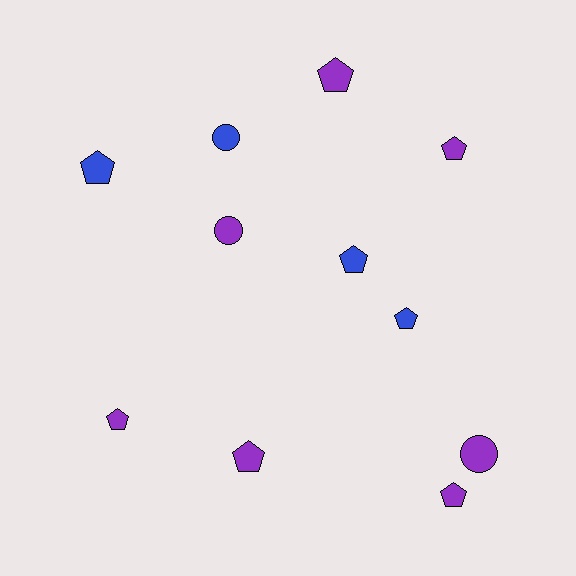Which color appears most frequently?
Purple, with 7 objects.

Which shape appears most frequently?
Pentagon, with 8 objects.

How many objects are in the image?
There are 11 objects.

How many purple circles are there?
There are 2 purple circles.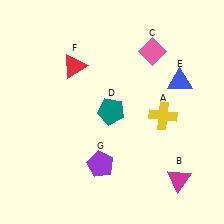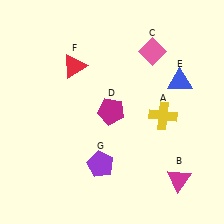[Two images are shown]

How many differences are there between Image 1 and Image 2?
There is 1 difference between the two images.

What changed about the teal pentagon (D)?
In Image 1, D is teal. In Image 2, it changed to magenta.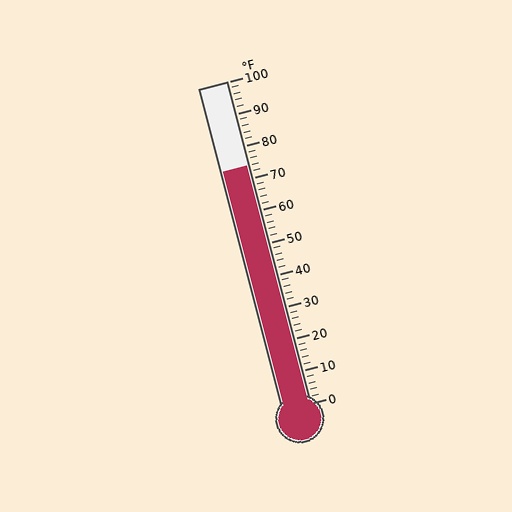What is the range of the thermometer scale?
The thermometer scale ranges from 0°F to 100°F.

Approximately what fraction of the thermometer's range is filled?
The thermometer is filled to approximately 75% of its range.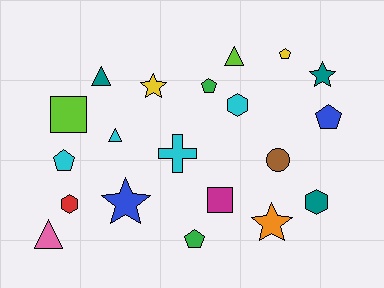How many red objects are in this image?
There is 1 red object.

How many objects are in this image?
There are 20 objects.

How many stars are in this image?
There are 4 stars.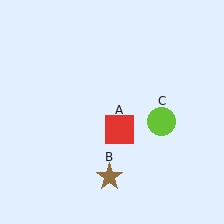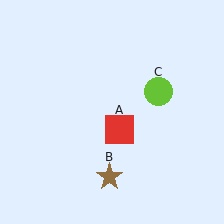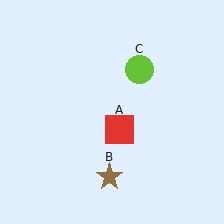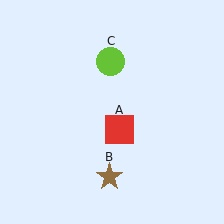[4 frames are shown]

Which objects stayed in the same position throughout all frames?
Red square (object A) and brown star (object B) remained stationary.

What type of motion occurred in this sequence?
The lime circle (object C) rotated counterclockwise around the center of the scene.